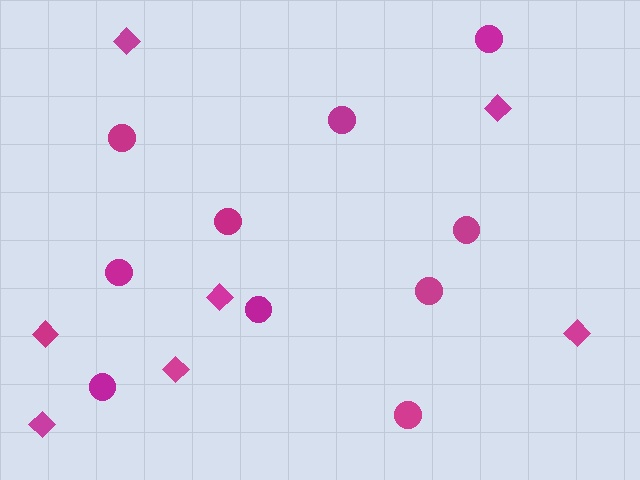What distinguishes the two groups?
There are 2 groups: one group of diamonds (7) and one group of circles (10).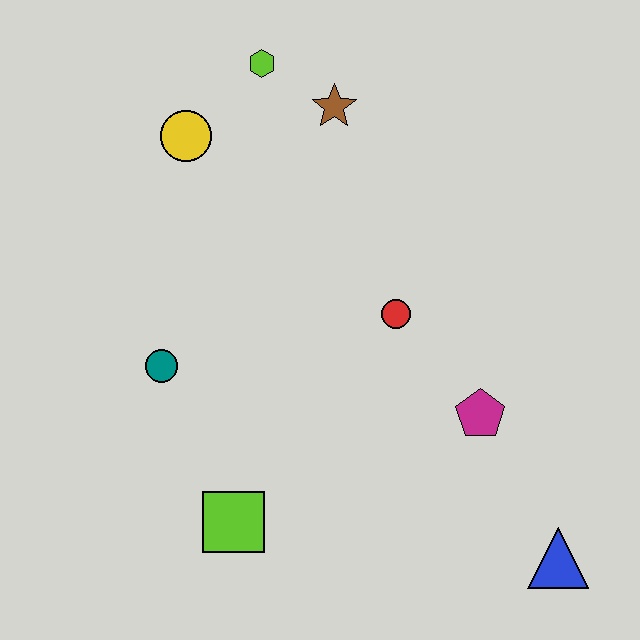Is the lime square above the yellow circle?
No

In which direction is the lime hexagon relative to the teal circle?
The lime hexagon is above the teal circle.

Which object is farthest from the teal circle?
The blue triangle is farthest from the teal circle.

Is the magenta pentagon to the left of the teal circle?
No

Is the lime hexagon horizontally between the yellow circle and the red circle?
Yes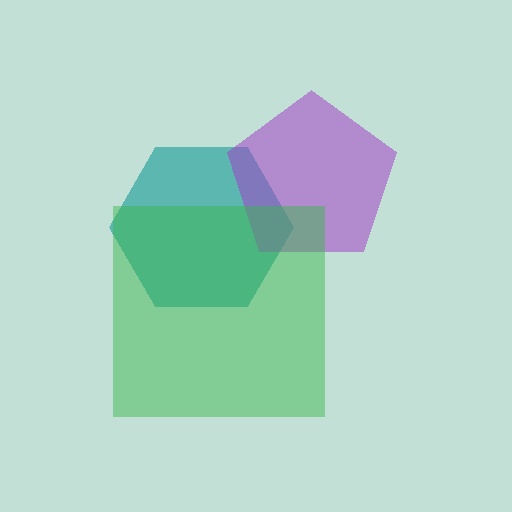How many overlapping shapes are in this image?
There are 3 overlapping shapes in the image.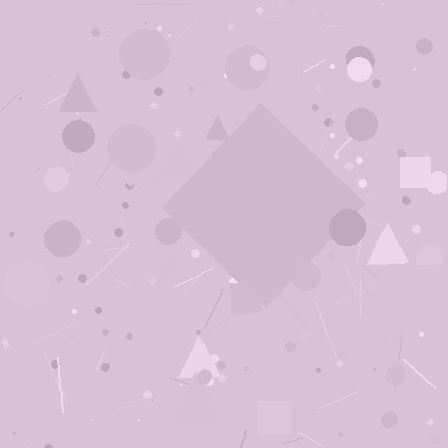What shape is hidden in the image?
A diamond is hidden in the image.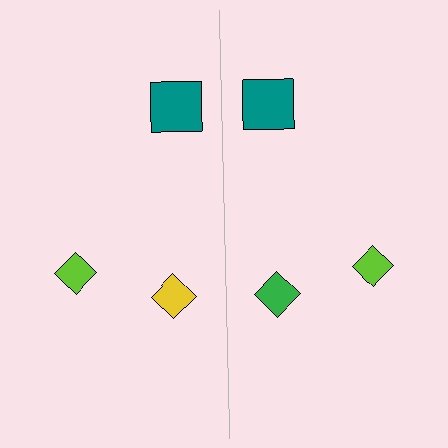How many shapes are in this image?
There are 6 shapes in this image.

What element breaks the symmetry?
The green diamond on the right side breaks the symmetry — its mirror counterpart is yellow.